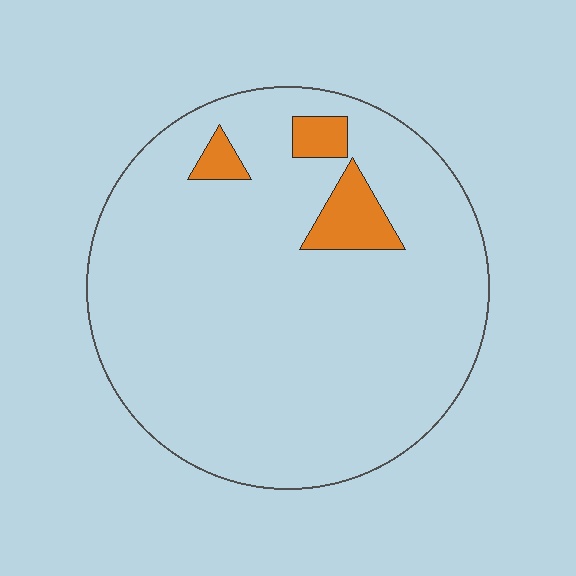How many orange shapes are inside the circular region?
3.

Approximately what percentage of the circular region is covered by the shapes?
Approximately 5%.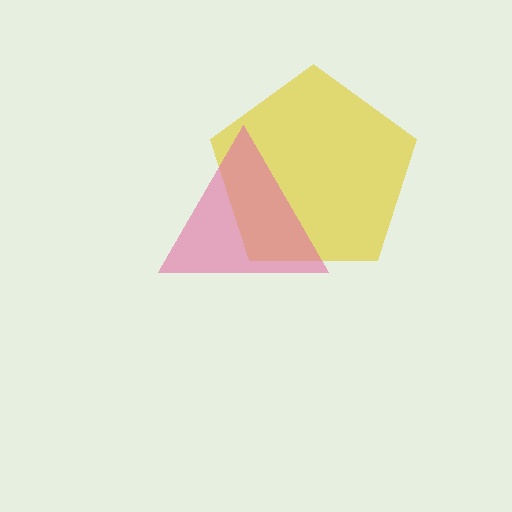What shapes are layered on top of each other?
The layered shapes are: a yellow pentagon, a pink triangle.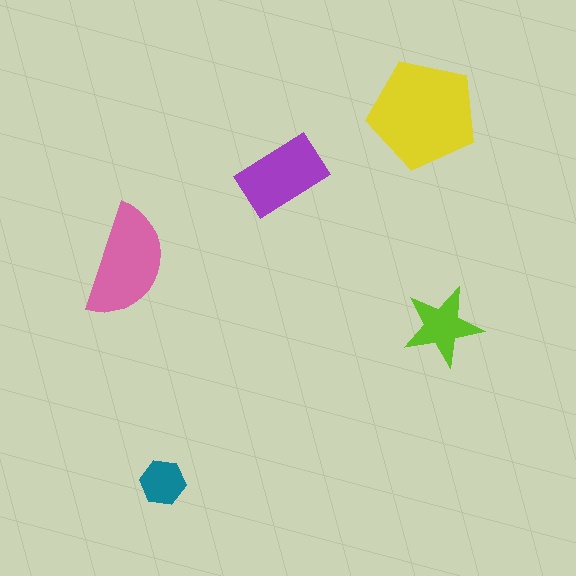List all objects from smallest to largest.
The teal hexagon, the lime star, the purple rectangle, the pink semicircle, the yellow pentagon.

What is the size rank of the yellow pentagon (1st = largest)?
1st.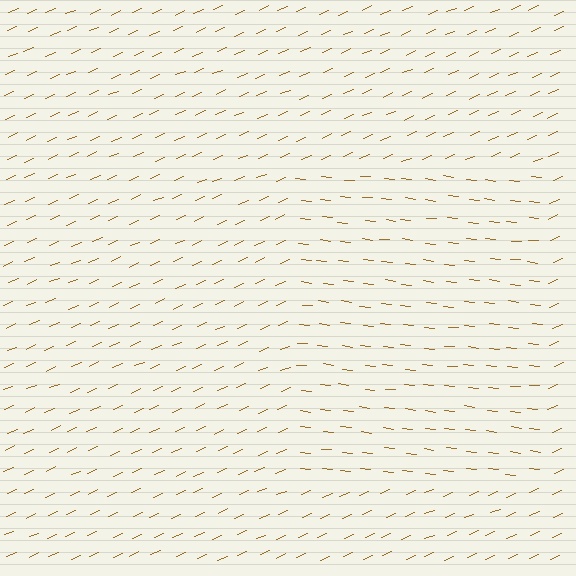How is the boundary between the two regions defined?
The boundary is defined purely by a change in line orientation (approximately 30 degrees difference). All lines are the same color and thickness.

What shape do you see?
I see a rectangle.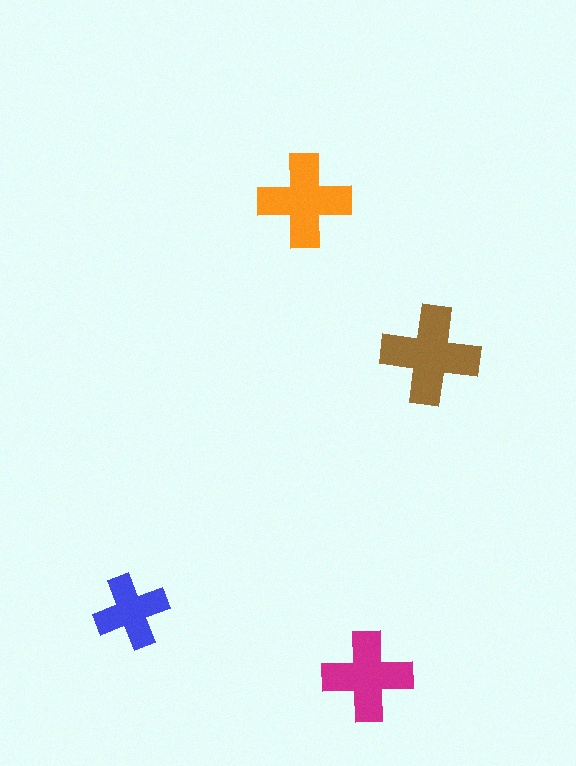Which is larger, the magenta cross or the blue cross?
The magenta one.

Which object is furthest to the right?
The brown cross is rightmost.